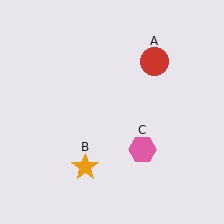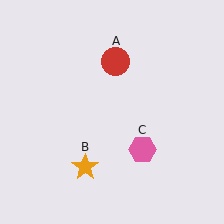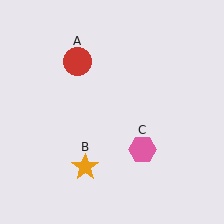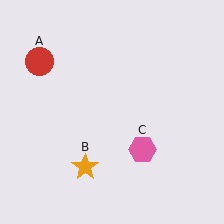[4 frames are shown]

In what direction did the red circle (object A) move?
The red circle (object A) moved left.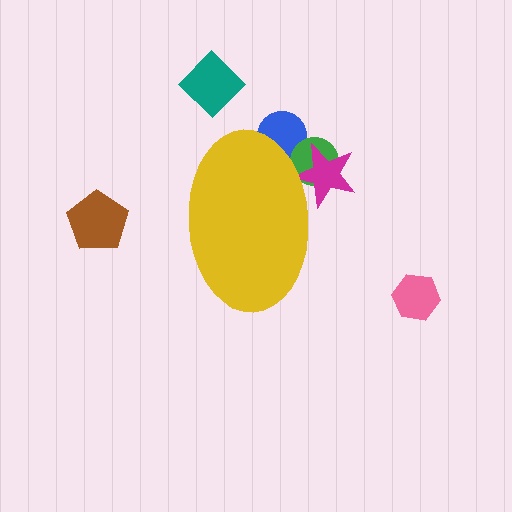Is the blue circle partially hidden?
Yes, the blue circle is partially hidden behind the yellow ellipse.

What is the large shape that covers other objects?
A yellow ellipse.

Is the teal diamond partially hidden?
No, the teal diamond is fully visible.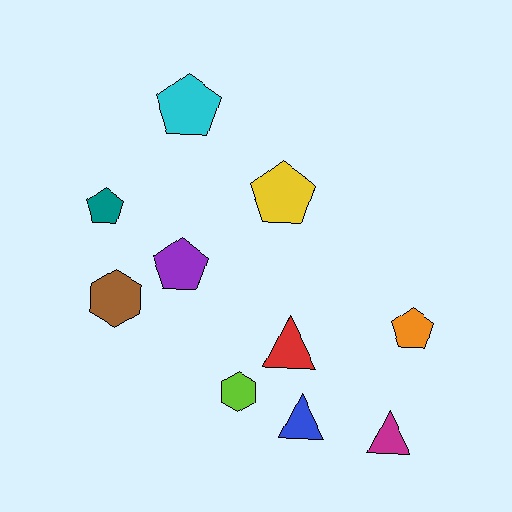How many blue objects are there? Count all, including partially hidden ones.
There is 1 blue object.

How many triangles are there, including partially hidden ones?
There are 3 triangles.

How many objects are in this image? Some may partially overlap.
There are 10 objects.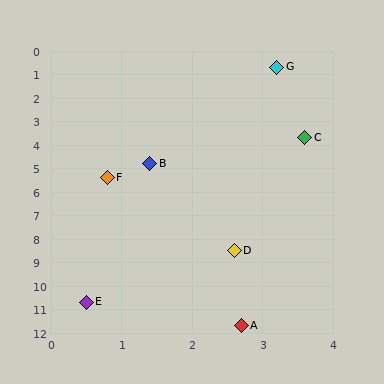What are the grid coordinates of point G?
Point G is at approximately (3.2, 0.7).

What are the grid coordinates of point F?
Point F is at approximately (0.8, 5.4).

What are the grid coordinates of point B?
Point B is at approximately (1.4, 4.8).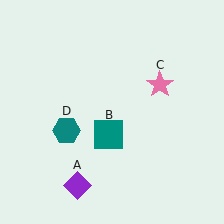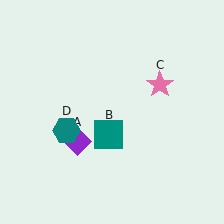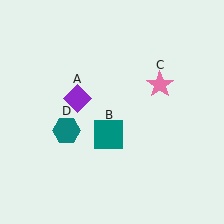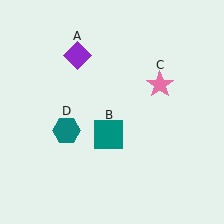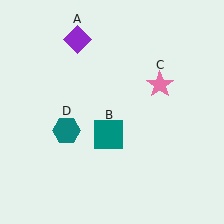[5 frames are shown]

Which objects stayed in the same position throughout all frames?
Teal square (object B) and pink star (object C) and teal hexagon (object D) remained stationary.